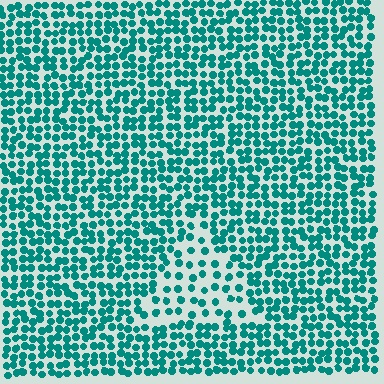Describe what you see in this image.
The image contains small teal elements arranged at two different densities. A triangle-shaped region is visible where the elements are less densely packed than the surrounding area.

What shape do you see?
I see a triangle.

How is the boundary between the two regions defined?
The boundary is defined by a change in element density (approximately 2.0x ratio). All elements are the same color, size, and shape.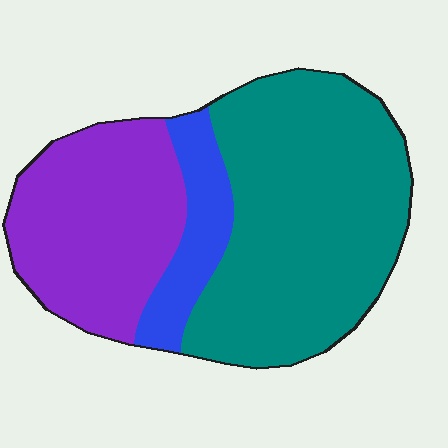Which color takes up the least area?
Blue, at roughly 10%.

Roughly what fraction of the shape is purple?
Purple takes up about one third (1/3) of the shape.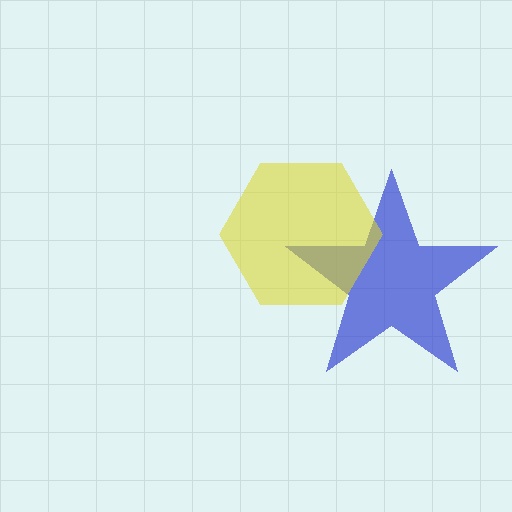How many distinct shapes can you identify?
There are 2 distinct shapes: a blue star, a yellow hexagon.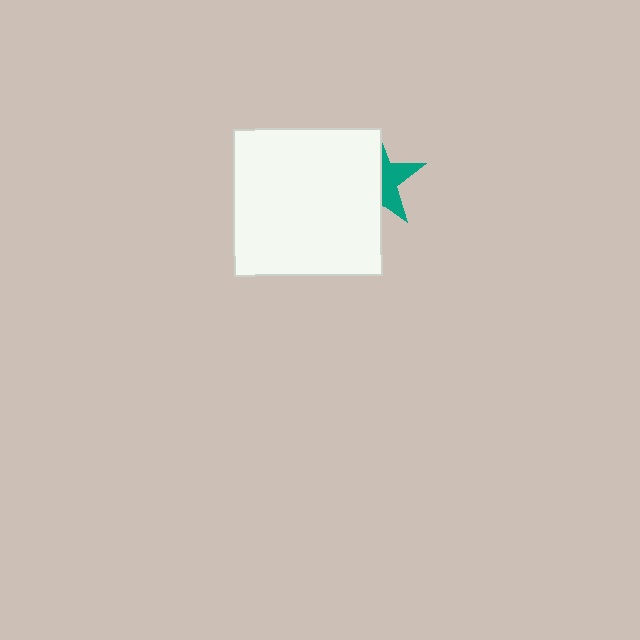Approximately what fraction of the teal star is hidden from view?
Roughly 62% of the teal star is hidden behind the white square.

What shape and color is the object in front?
The object in front is a white square.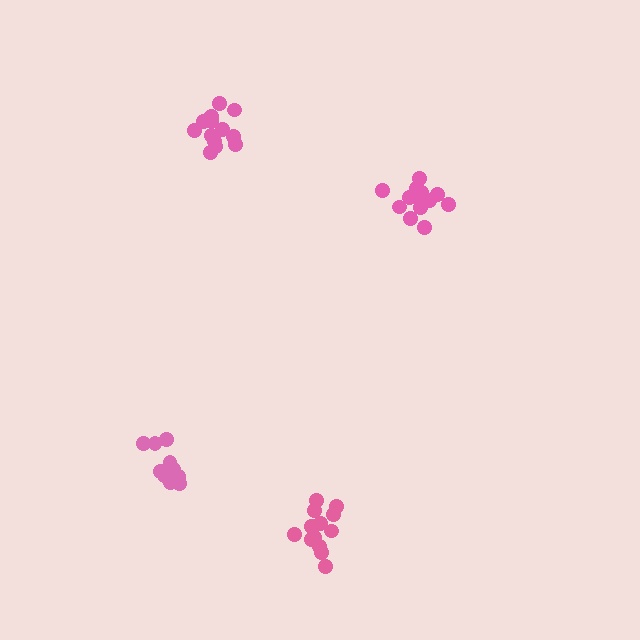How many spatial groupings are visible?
There are 4 spatial groupings.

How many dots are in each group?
Group 1: 14 dots, Group 2: 13 dots, Group 3: 13 dots, Group 4: 10 dots (50 total).